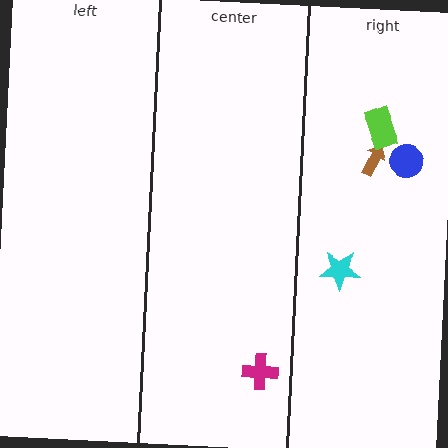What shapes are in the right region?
The blue circle, the cyan star, the brown arrow, the lime rectangle.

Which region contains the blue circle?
The right region.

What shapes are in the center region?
The magenta cross.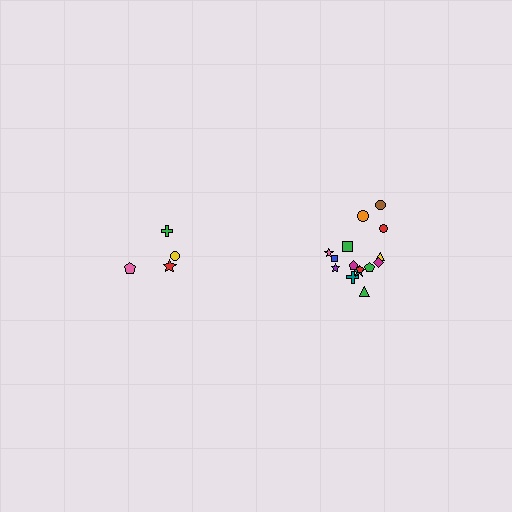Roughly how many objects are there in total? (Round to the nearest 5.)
Roughly 20 objects in total.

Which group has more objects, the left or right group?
The right group.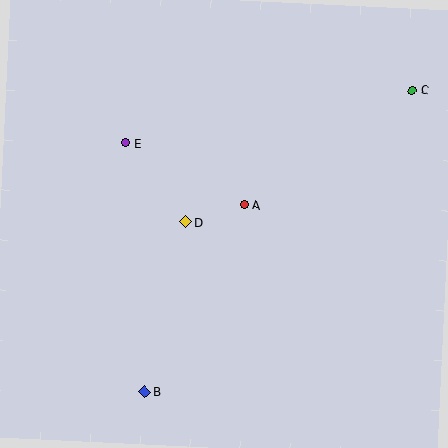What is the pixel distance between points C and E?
The distance between C and E is 292 pixels.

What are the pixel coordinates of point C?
Point C is at (412, 90).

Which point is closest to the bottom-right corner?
Point B is closest to the bottom-right corner.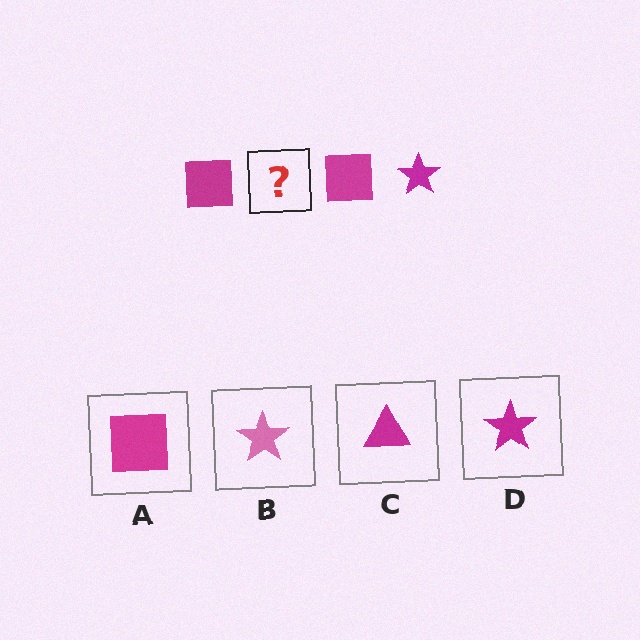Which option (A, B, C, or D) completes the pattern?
D.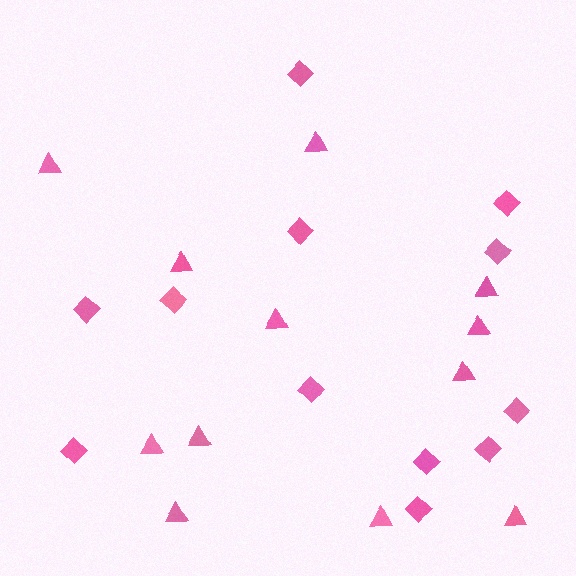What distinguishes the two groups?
There are 2 groups: one group of triangles (12) and one group of diamonds (12).